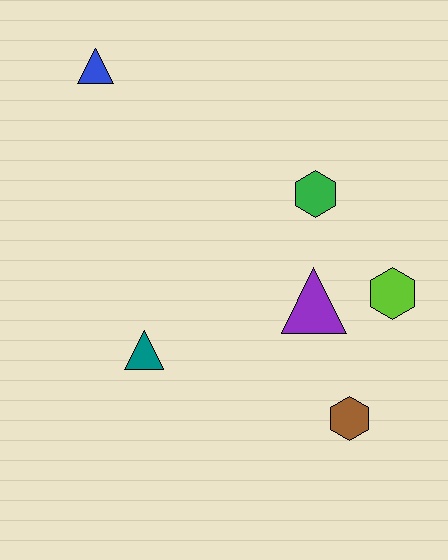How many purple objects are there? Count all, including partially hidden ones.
There is 1 purple object.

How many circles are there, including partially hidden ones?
There are no circles.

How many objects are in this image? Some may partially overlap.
There are 6 objects.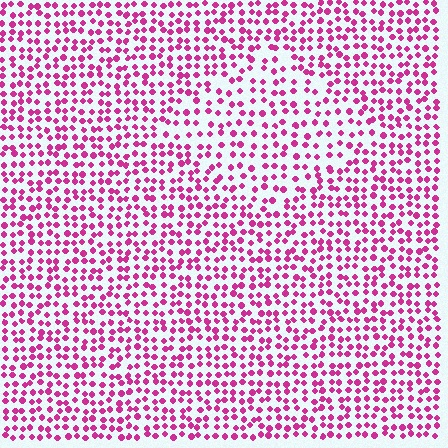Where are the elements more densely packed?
The elements are more densely packed outside the diamond boundary.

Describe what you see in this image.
The image contains small magenta elements arranged at two different densities. A diamond-shaped region is visible where the elements are less densely packed than the surrounding area.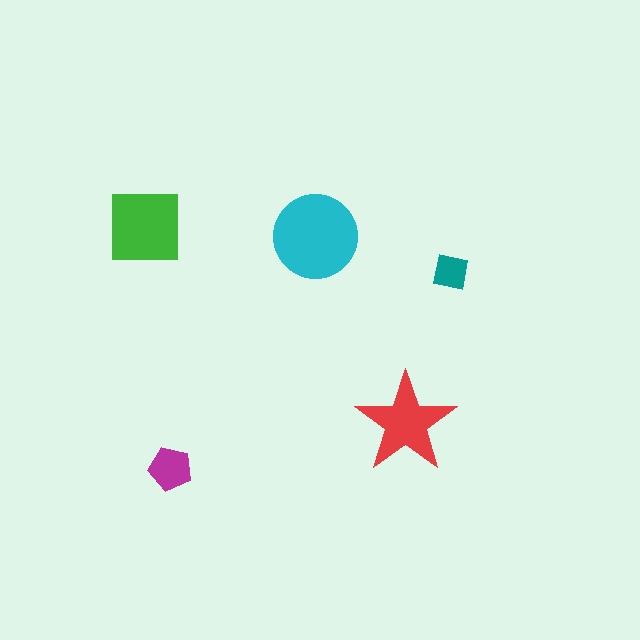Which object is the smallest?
The teal square.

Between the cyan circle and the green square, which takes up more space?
The cyan circle.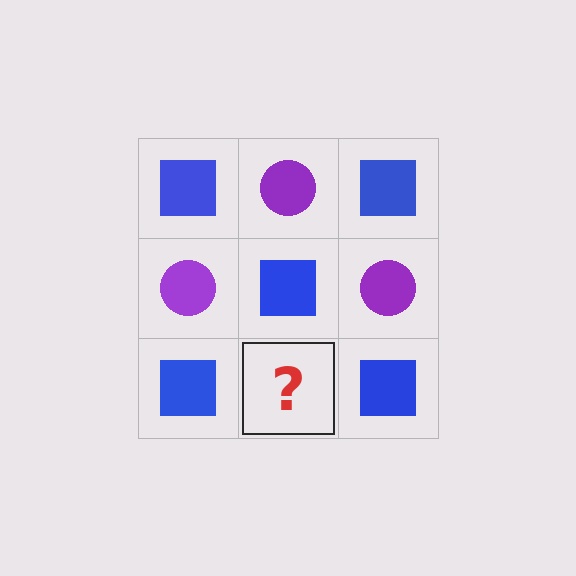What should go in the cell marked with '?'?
The missing cell should contain a purple circle.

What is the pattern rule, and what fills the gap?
The rule is that it alternates blue square and purple circle in a checkerboard pattern. The gap should be filled with a purple circle.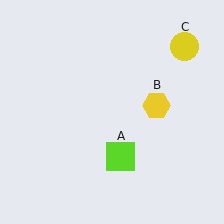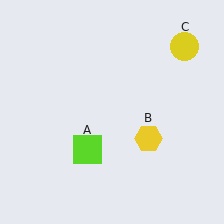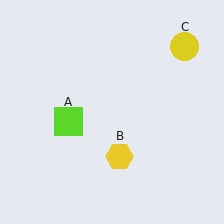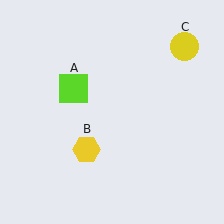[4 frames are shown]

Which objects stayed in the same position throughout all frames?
Yellow circle (object C) remained stationary.